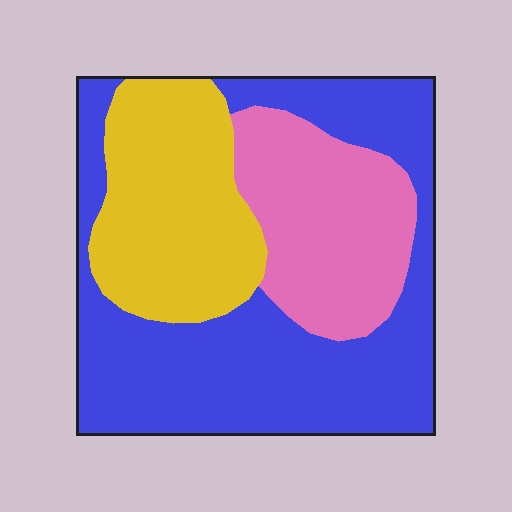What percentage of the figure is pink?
Pink covers around 25% of the figure.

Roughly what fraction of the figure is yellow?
Yellow takes up about one quarter (1/4) of the figure.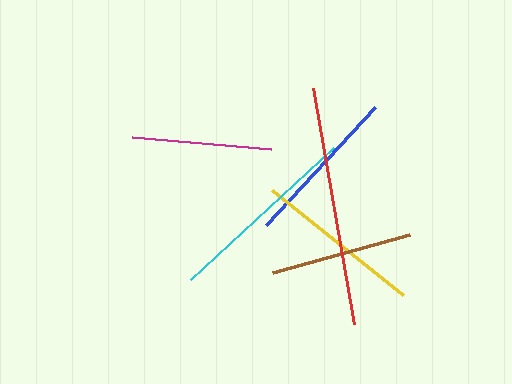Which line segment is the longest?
The red line is the longest at approximately 240 pixels.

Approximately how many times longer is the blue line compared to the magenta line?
The blue line is approximately 1.2 times the length of the magenta line.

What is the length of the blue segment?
The blue segment is approximately 161 pixels long.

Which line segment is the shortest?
The magenta line is the shortest at approximately 139 pixels.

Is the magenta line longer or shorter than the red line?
The red line is longer than the magenta line.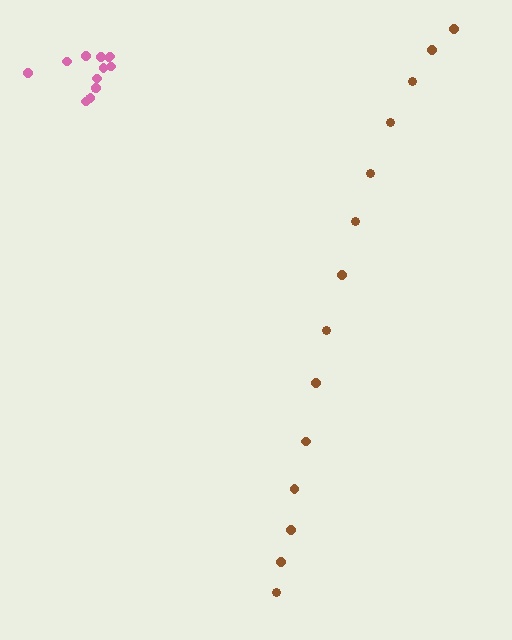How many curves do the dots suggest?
There are 2 distinct paths.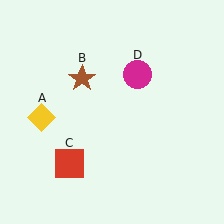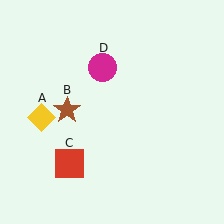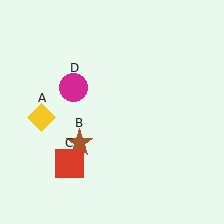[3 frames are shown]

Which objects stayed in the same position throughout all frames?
Yellow diamond (object A) and red square (object C) remained stationary.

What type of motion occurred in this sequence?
The brown star (object B), magenta circle (object D) rotated counterclockwise around the center of the scene.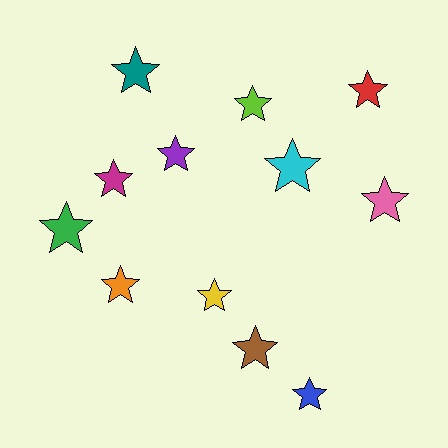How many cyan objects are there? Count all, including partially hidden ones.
There is 1 cyan object.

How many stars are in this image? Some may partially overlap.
There are 12 stars.